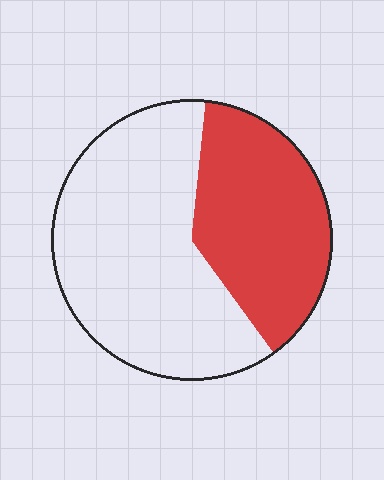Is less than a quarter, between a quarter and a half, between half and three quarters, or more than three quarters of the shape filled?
Between a quarter and a half.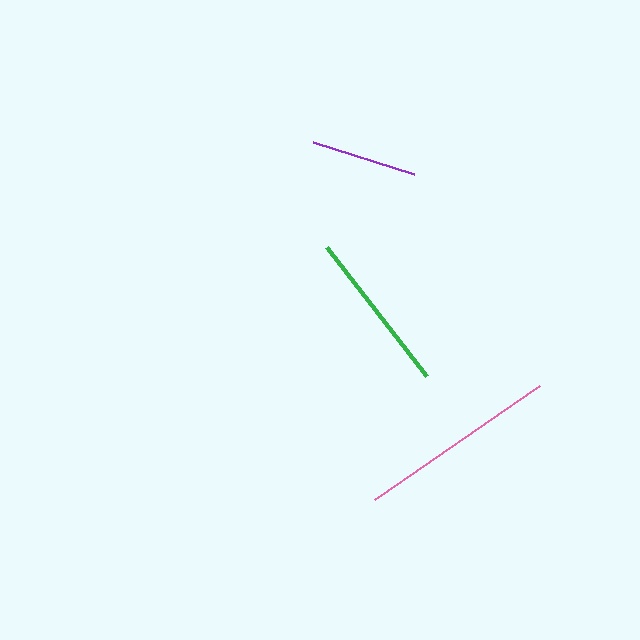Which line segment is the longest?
The pink line is the longest at approximately 200 pixels.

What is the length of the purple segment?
The purple segment is approximately 106 pixels long.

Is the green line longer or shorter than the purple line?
The green line is longer than the purple line.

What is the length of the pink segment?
The pink segment is approximately 200 pixels long.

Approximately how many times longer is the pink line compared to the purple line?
The pink line is approximately 1.9 times the length of the purple line.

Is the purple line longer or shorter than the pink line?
The pink line is longer than the purple line.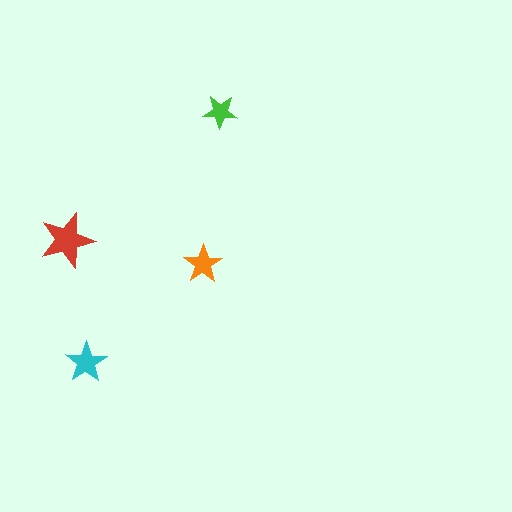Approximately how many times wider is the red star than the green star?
About 1.5 times wider.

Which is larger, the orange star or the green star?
The orange one.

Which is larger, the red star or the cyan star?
The red one.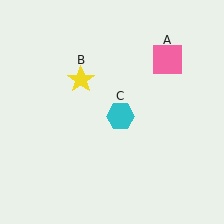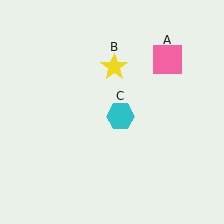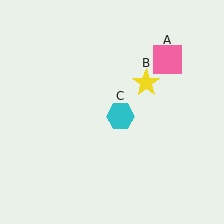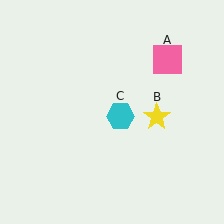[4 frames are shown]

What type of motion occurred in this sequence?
The yellow star (object B) rotated clockwise around the center of the scene.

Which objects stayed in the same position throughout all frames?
Pink square (object A) and cyan hexagon (object C) remained stationary.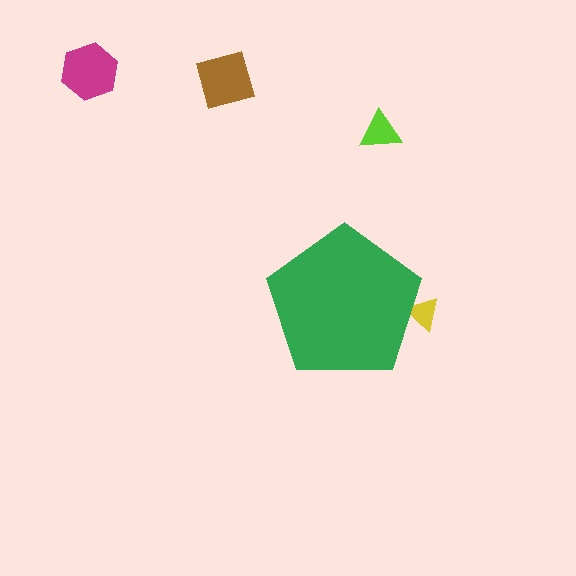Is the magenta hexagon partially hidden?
No, the magenta hexagon is fully visible.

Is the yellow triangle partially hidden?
Yes, the yellow triangle is partially hidden behind the green pentagon.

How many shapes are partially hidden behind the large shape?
1 shape is partially hidden.